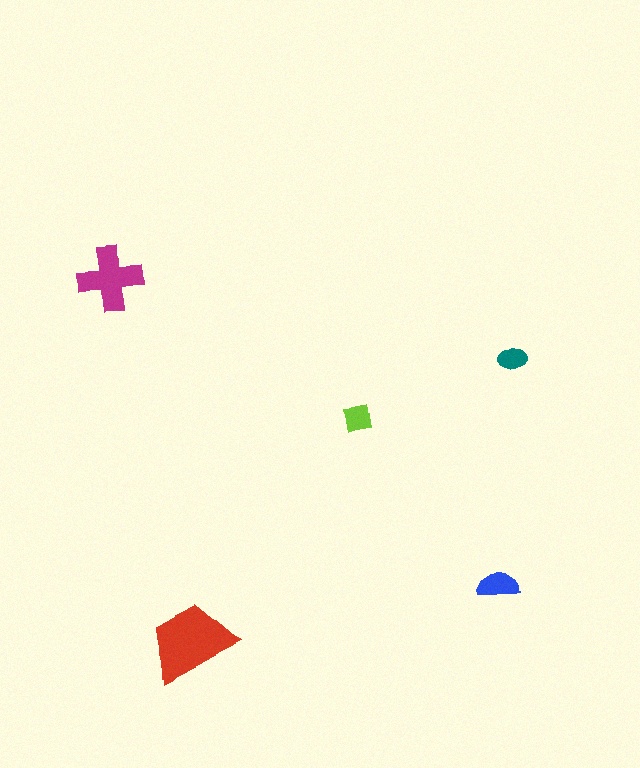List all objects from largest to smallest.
The red trapezoid, the magenta cross, the blue semicircle, the lime square, the teal ellipse.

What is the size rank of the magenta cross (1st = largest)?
2nd.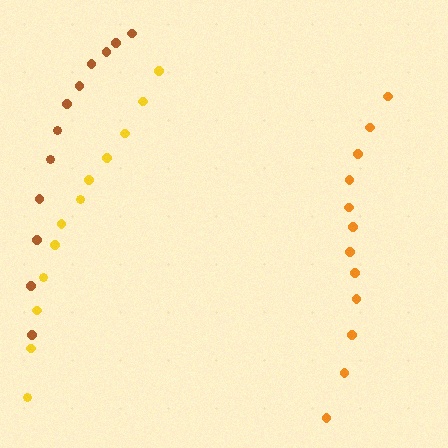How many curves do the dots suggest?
There are 3 distinct paths.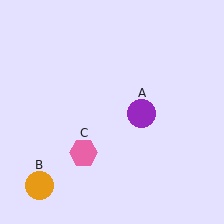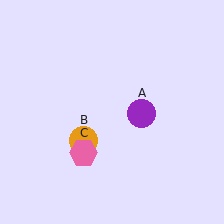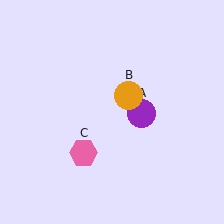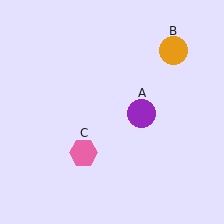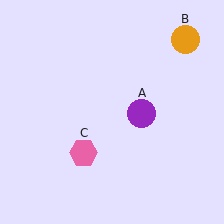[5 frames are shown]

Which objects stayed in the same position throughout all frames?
Purple circle (object A) and pink hexagon (object C) remained stationary.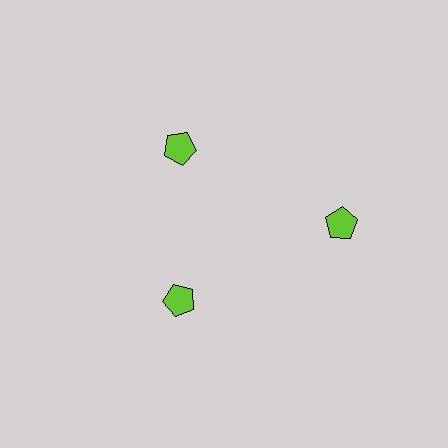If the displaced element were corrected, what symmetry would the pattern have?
It would have 3-fold rotational symmetry — the pattern would map onto itself every 120 degrees.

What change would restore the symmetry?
The symmetry would be restored by moving it inward, back onto the ring so that all 3 pentagons sit at equal angles and equal distance from the center.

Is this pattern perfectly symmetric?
No. The 3 lime pentagons are arranged in a ring, but one element near the 3 o'clock position is pushed outward from the center, breaking the 3-fold rotational symmetry.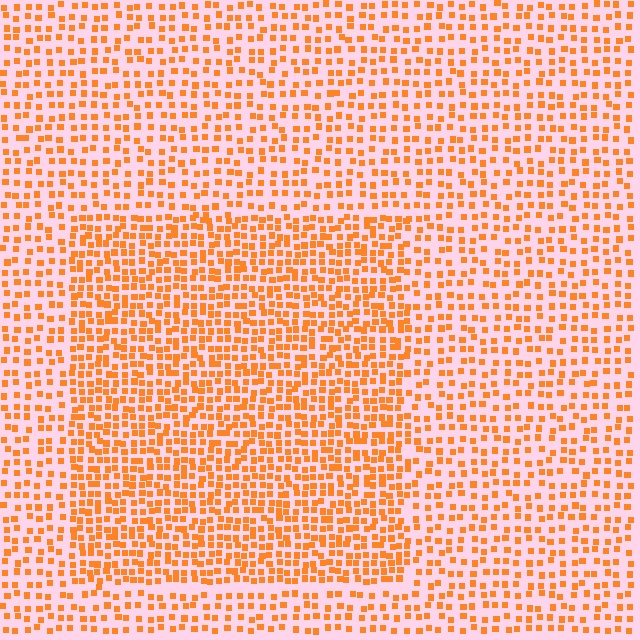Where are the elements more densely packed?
The elements are more densely packed inside the rectangle boundary.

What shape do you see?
I see a rectangle.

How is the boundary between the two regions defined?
The boundary is defined by a change in element density (approximately 1.7x ratio). All elements are the same color, size, and shape.